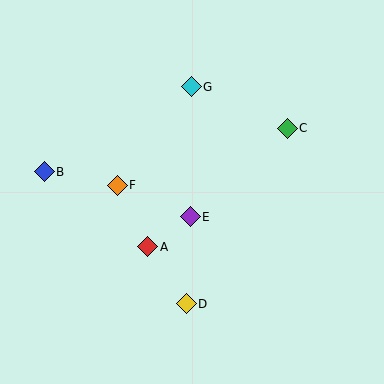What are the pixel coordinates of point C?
Point C is at (287, 128).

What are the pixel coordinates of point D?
Point D is at (186, 304).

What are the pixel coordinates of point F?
Point F is at (117, 185).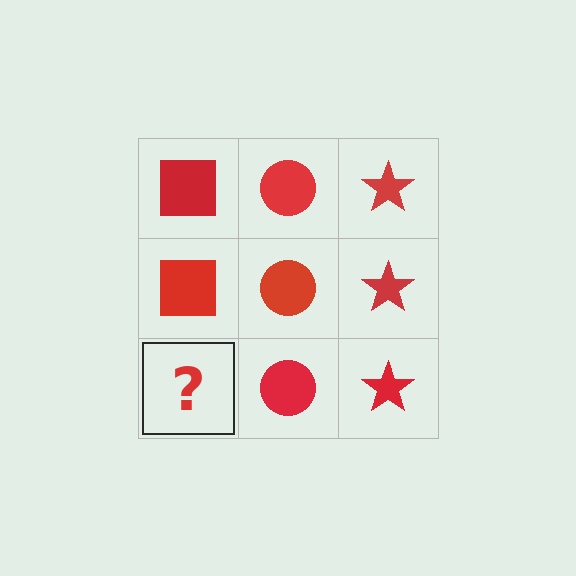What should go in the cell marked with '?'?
The missing cell should contain a red square.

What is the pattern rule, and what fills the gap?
The rule is that each column has a consistent shape. The gap should be filled with a red square.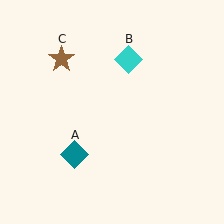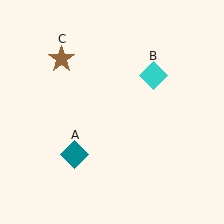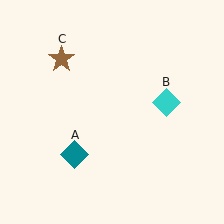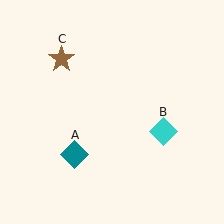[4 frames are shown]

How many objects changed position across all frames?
1 object changed position: cyan diamond (object B).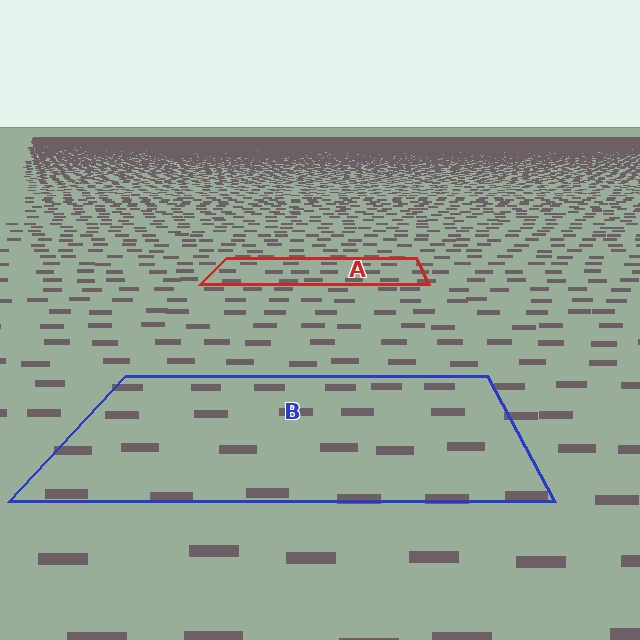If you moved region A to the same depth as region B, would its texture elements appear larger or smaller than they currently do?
They would appear larger. At a closer depth, the same texture elements are projected at a bigger on-screen size.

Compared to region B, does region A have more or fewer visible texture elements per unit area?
Region A has more texture elements per unit area — they are packed more densely because it is farther away.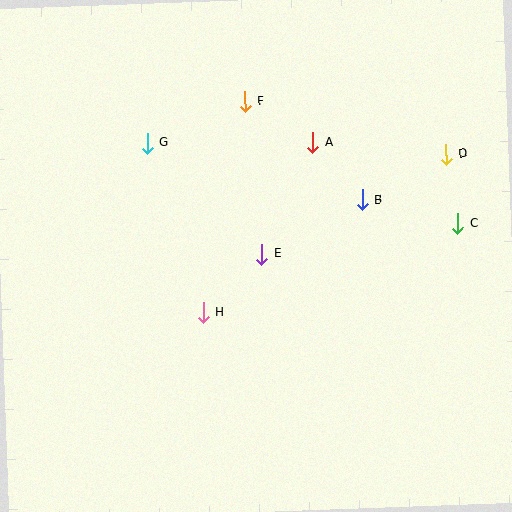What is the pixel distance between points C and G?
The distance between C and G is 321 pixels.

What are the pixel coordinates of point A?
Point A is at (313, 143).